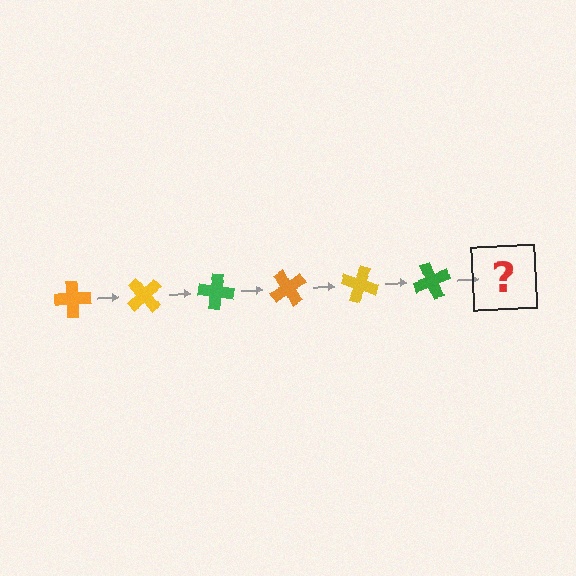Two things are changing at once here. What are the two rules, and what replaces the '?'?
The two rules are that it rotates 50 degrees each step and the color cycles through orange, yellow, and green. The '?' should be an orange cross, rotated 300 degrees from the start.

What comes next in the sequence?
The next element should be an orange cross, rotated 300 degrees from the start.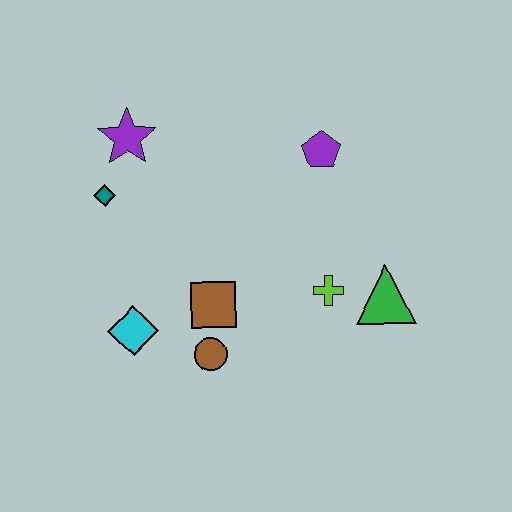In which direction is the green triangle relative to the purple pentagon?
The green triangle is below the purple pentagon.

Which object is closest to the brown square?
The brown circle is closest to the brown square.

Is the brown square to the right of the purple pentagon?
No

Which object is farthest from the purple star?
The green triangle is farthest from the purple star.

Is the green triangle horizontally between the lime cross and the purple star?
No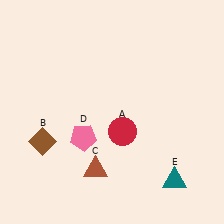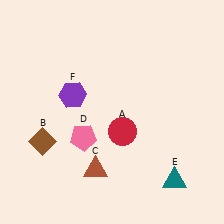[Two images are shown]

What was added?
A purple hexagon (F) was added in Image 2.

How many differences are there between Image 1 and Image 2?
There is 1 difference between the two images.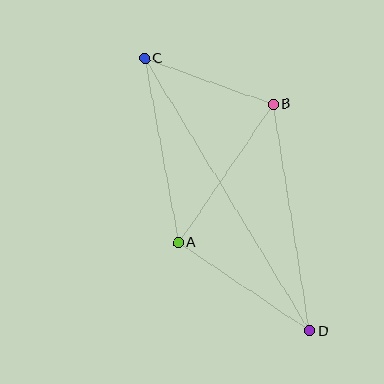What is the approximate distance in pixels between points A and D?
The distance between A and D is approximately 157 pixels.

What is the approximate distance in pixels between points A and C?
The distance between A and C is approximately 187 pixels.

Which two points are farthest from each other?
Points C and D are farthest from each other.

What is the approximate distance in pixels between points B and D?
The distance between B and D is approximately 229 pixels.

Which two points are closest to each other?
Points B and C are closest to each other.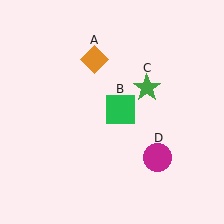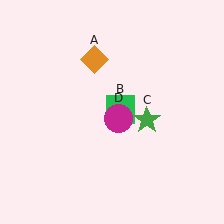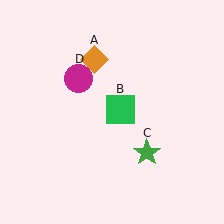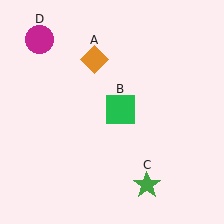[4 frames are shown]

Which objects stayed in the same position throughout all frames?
Orange diamond (object A) and green square (object B) remained stationary.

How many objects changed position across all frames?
2 objects changed position: green star (object C), magenta circle (object D).